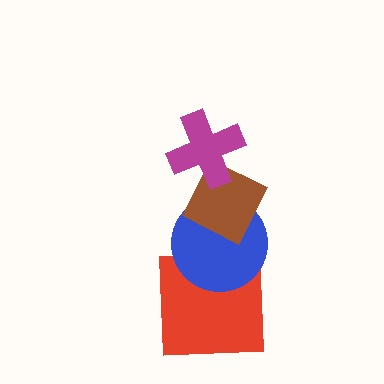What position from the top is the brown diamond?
The brown diamond is 2nd from the top.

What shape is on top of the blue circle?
The brown diamond is on top of the blue circle.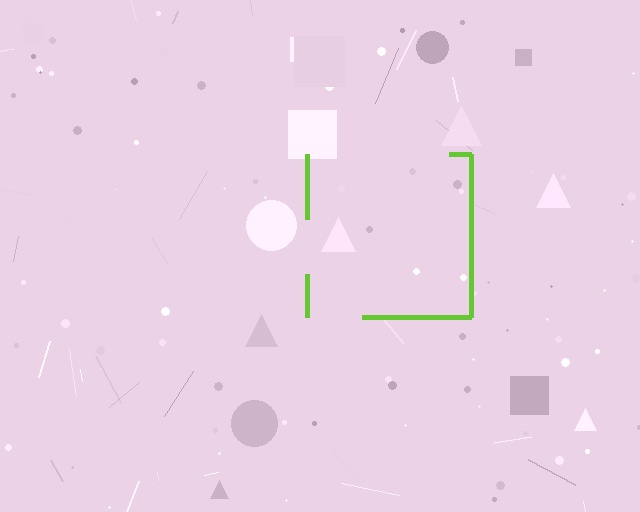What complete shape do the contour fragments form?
The contour fragments form a square.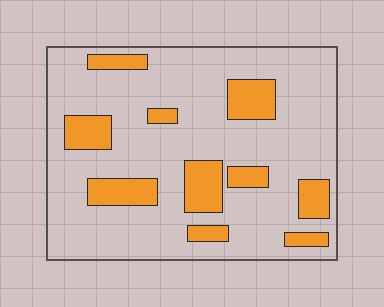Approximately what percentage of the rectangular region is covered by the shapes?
Approximately 20%.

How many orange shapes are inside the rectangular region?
10.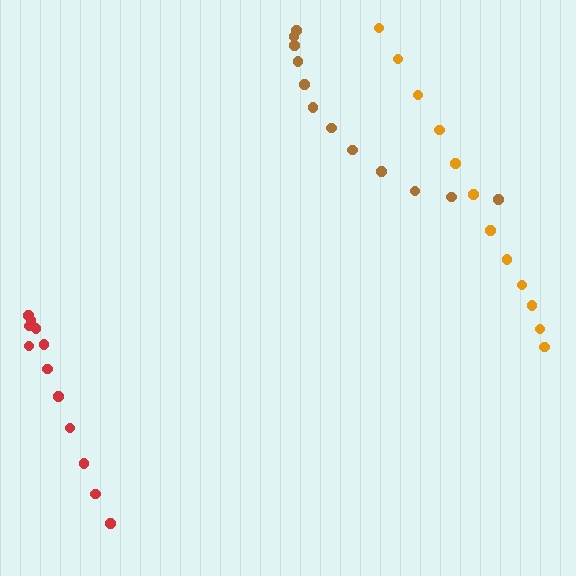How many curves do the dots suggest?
There are 3 distinct paths.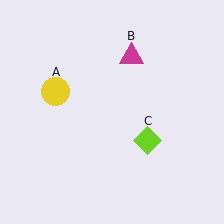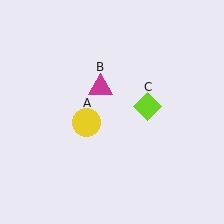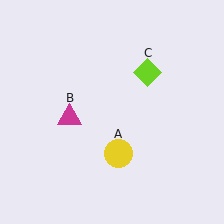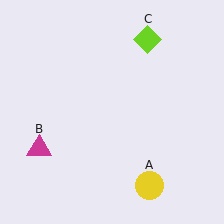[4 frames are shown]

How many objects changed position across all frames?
3 objects changed position: yellow circle (object A), magenta triangle (object B), lime diamond (object C).